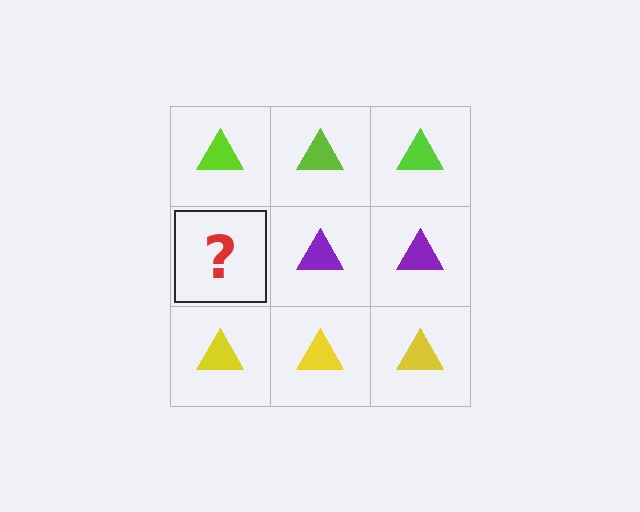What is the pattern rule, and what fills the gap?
The rule is that each row has a consistent color. The gap should be filled with a purple triangle.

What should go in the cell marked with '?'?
The missing cell should contain a purple triangle.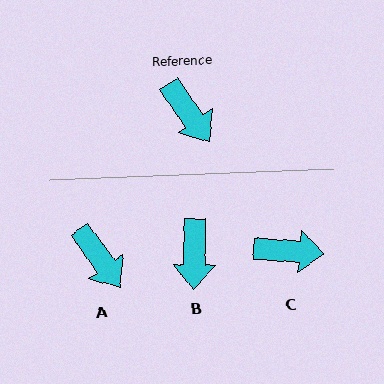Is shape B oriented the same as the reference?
No, it is off by about 36 degrees.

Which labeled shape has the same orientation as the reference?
A.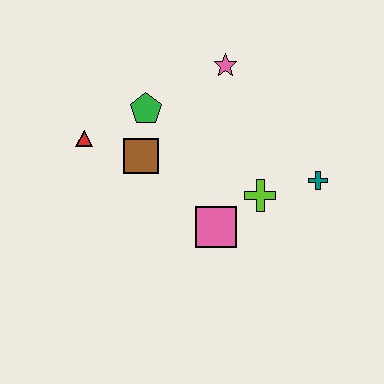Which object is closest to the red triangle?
The brown square is closest to the red triangle.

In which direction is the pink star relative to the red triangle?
The pink star is to the right of the red triangle.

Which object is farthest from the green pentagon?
The teal cross is farthest from the green pentagon.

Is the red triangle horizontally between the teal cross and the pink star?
No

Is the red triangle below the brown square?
No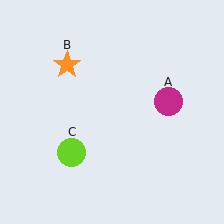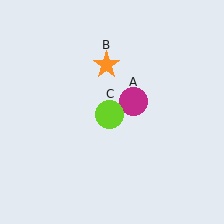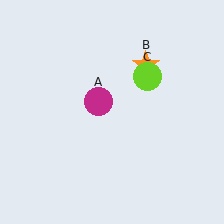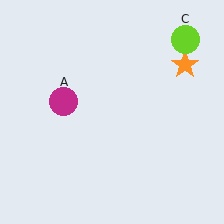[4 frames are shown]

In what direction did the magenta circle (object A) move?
The magenta circle (object A) moved left.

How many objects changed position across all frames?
3 objects changed position: magenta circle (object A), orange star (object B), lime circle (object C).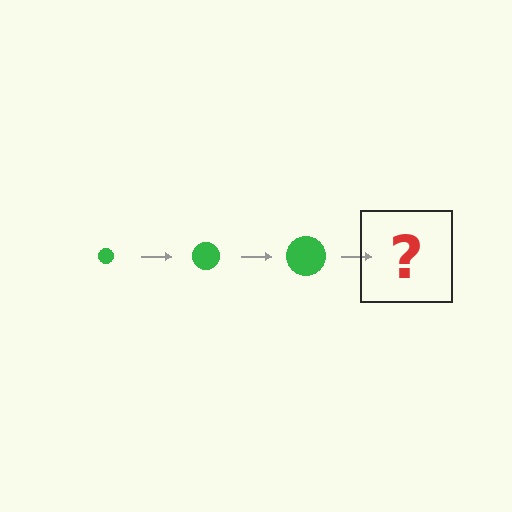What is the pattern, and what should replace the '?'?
The pattern is that the circle gets progressively larger each step. The '?' should be a green circle, larger than the previous one.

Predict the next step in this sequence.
The next step is a green circle, larger than the previous one.